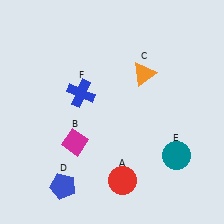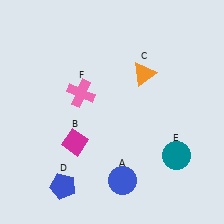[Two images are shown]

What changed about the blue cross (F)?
In Image 1, F is blue. In Image 2, it changed to pink.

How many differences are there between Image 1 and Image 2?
There are 2 differences between the two images.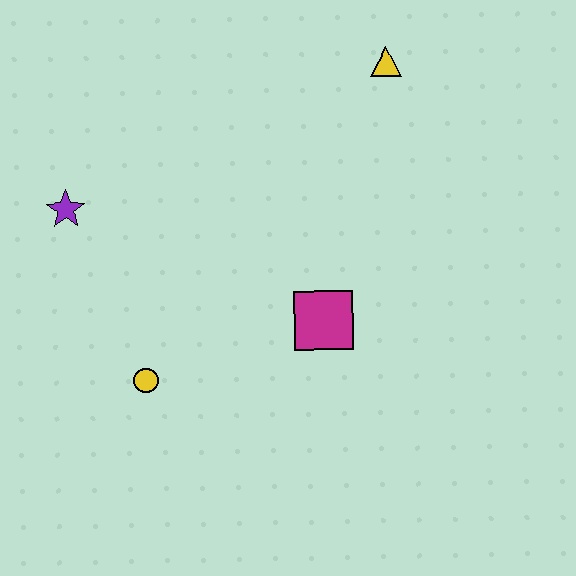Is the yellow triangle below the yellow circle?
No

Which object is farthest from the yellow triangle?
The yellow circle is farthest from the yellow triangle.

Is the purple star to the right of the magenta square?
No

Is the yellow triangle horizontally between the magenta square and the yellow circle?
No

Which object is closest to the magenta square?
The yellow circle is closest to the magenta square.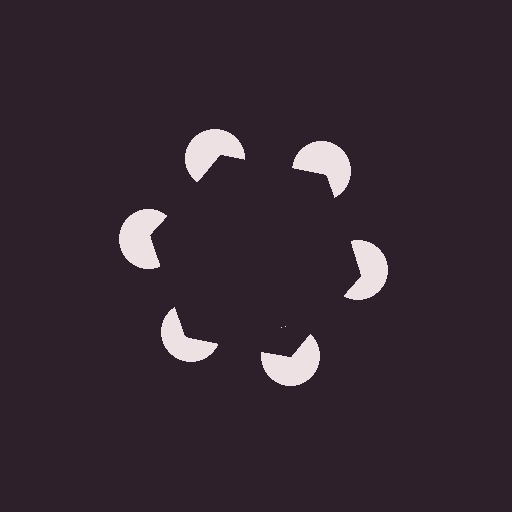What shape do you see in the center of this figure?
An illusory hexagon — its edges are inferred from the aligned wedge cuts in the pac-man discs, not physically drawn.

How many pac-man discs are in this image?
There are 6 — one at each vertex of the illusory hexagon.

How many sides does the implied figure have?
6 sides.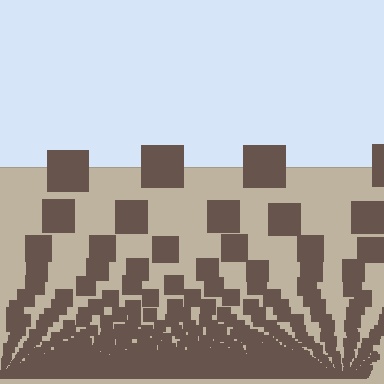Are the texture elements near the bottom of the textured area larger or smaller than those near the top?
Smaller. The gradient is inverted — elements near the bottom are smaller and denser.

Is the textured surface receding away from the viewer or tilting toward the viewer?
The surface appears to tilt toward the viewer. Texture elements get larger and sparser toward the top.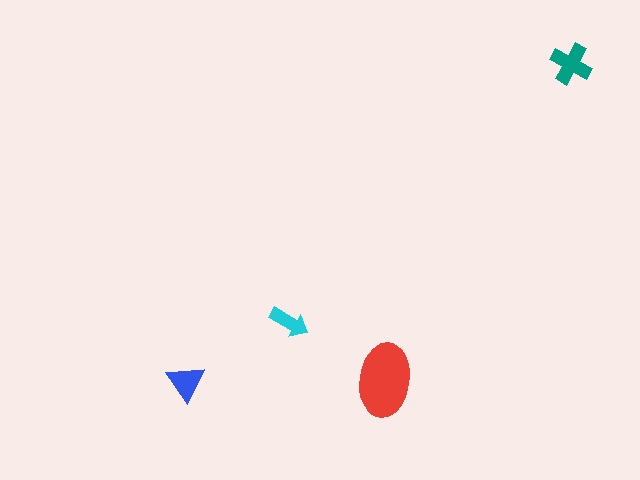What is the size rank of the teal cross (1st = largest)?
2nd.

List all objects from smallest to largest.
The cyan arrow, the blue triangle, the teal cross, the red ellipse.